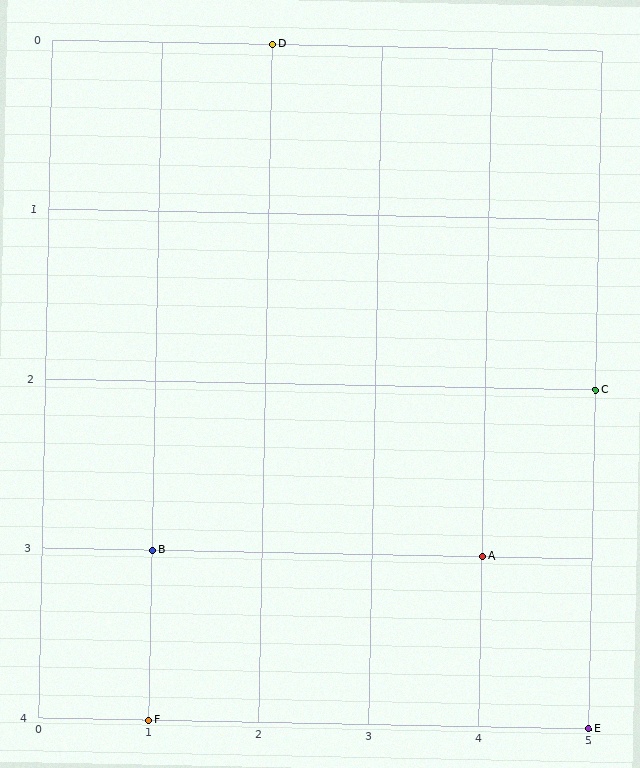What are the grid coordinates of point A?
Point A is at grid coordinates (4, 3).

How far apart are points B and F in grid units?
Points B and F are 1 row apart.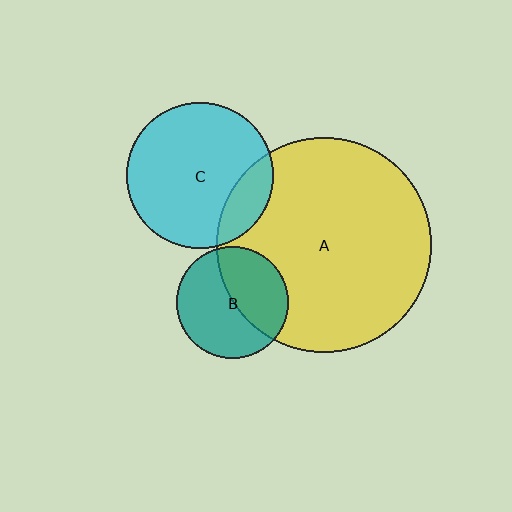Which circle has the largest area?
Circle A (yellow).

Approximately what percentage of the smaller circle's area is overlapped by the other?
Approximately 45%.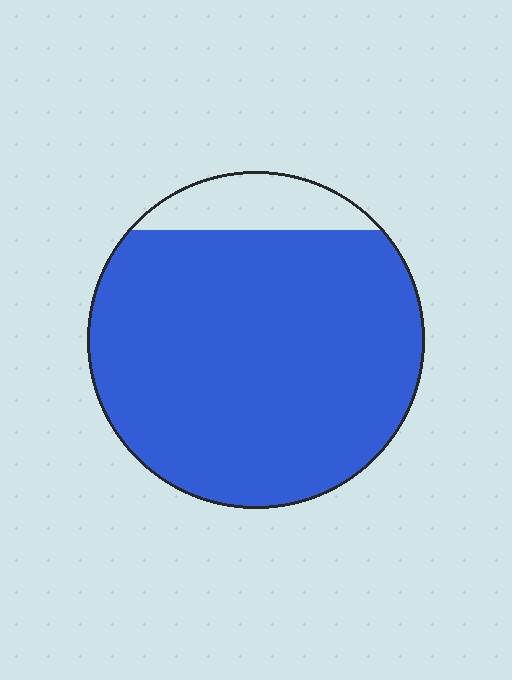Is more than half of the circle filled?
Yes.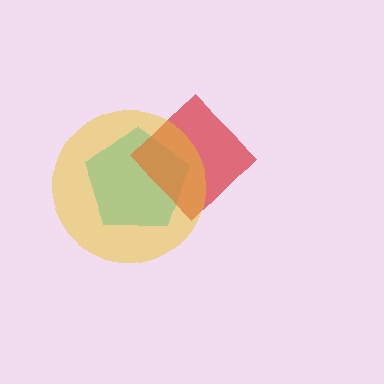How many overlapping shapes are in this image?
There are 3 overlapping shapes in the image.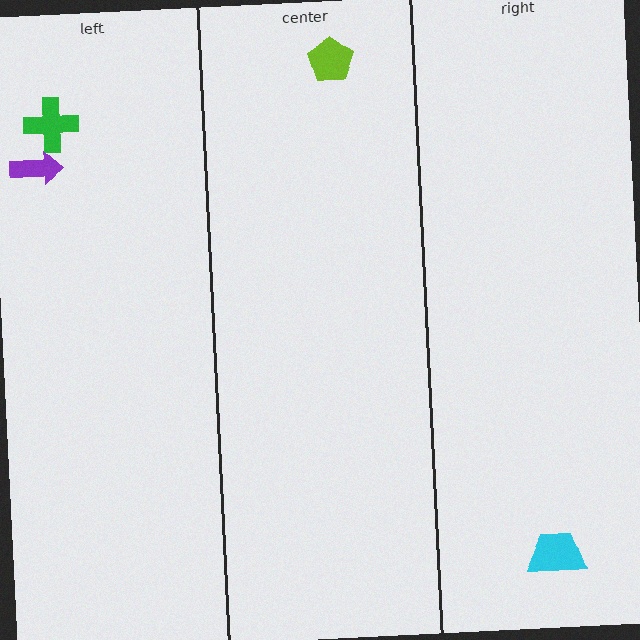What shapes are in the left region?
The green cross, the purple arrow.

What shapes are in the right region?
The cyan trapezoid.